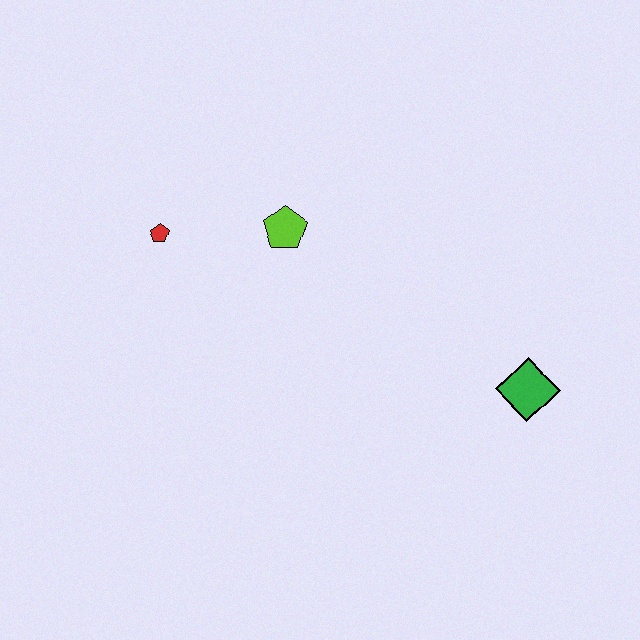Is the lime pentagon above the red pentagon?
Yes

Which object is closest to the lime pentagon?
The red pentagon is closest to the lime pentagon.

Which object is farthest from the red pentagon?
The green diamond is farthest from the red pentagon.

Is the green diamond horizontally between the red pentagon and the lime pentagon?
No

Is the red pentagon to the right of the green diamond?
No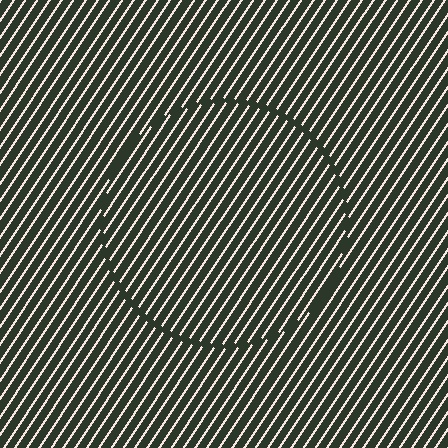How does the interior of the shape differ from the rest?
The interior of the shape contains the same grating, shifted by half a period — the contour is defined by the phase discontinuity where line-ends from the inner and outer gratings abut.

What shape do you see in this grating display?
An illusory circle. The interior of the shape contains the same grating, shifted by half a period — the contour is defined by the phase discontinuity where line-ends from the inner and outer gratings abut.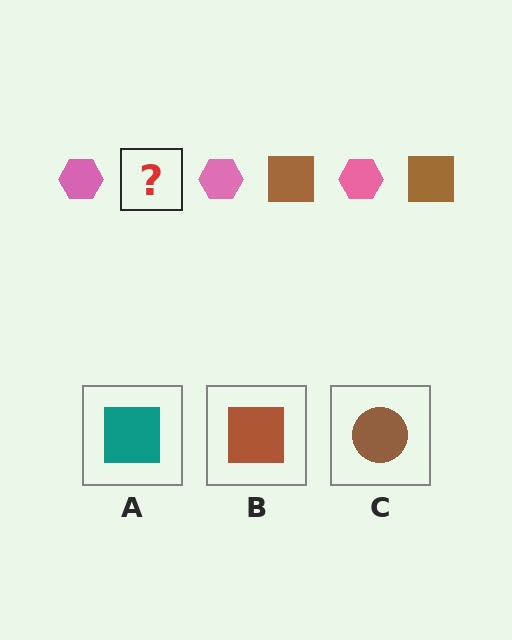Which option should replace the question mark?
Option B.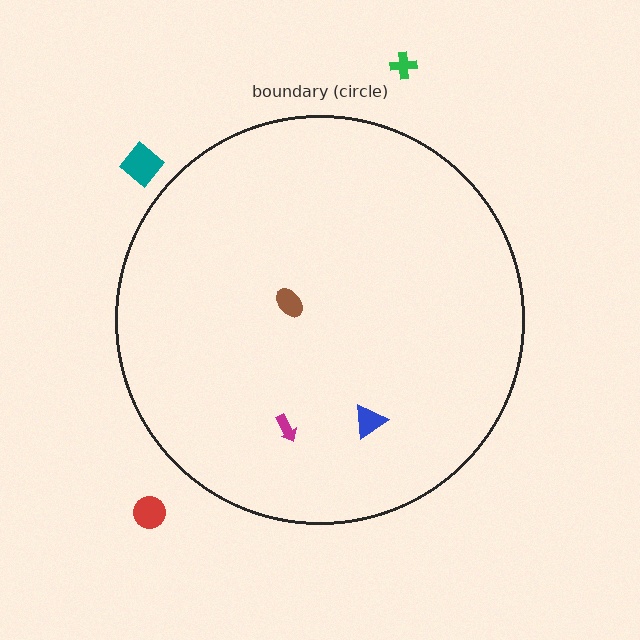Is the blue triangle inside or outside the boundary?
Inside.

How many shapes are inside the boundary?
3 inside, 3 outside.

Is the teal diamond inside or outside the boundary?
Outside.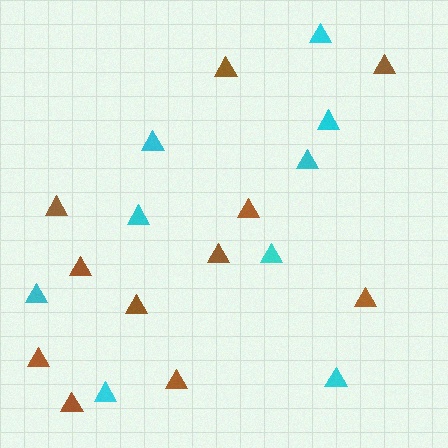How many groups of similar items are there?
There are 2 groups: one group of cyan triangles (9) and one group of brown triangles (11).